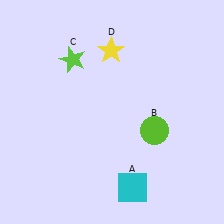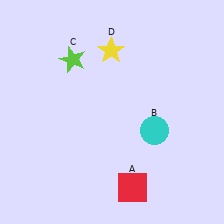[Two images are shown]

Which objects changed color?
A changed from cyan to red. B changed from lime to cyan.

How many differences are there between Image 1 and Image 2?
There are 2 differences between the two images.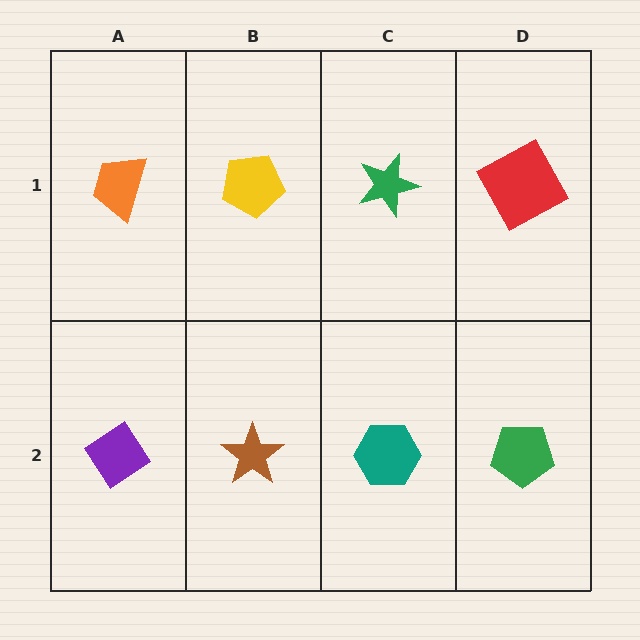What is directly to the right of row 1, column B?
A green star.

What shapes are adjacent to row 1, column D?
A green pentagon (row 2, column D), a green star (row 1, column C).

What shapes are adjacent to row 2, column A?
An orange trapezoid (row 1, column A), a brown star (row 2, column B).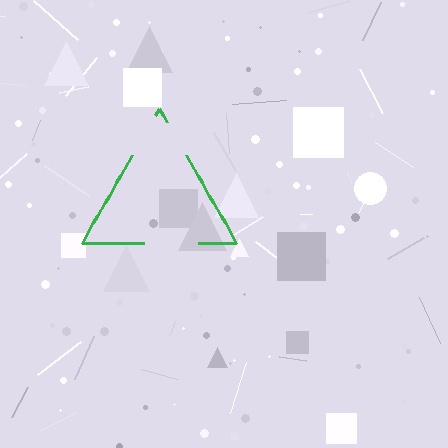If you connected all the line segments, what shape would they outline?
They would outline a triangle.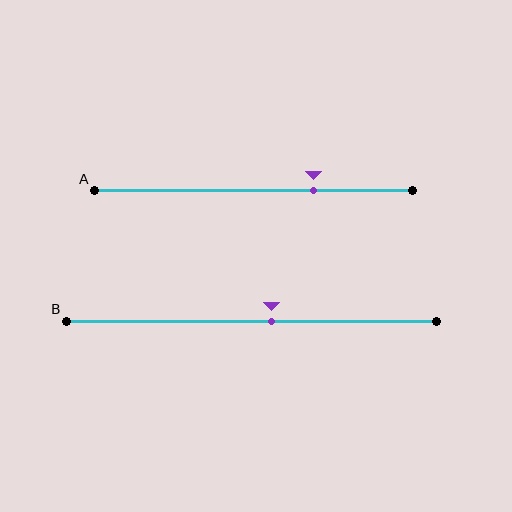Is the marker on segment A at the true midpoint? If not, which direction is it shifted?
No, the marker on segment A is shifted to the right by about 19% of the segment length.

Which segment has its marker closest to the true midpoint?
Segment B has its marker closest to the true midpoint.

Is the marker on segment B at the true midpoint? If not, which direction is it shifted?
No, the marker on segment B is shifted to the right by about 5% of the segment length.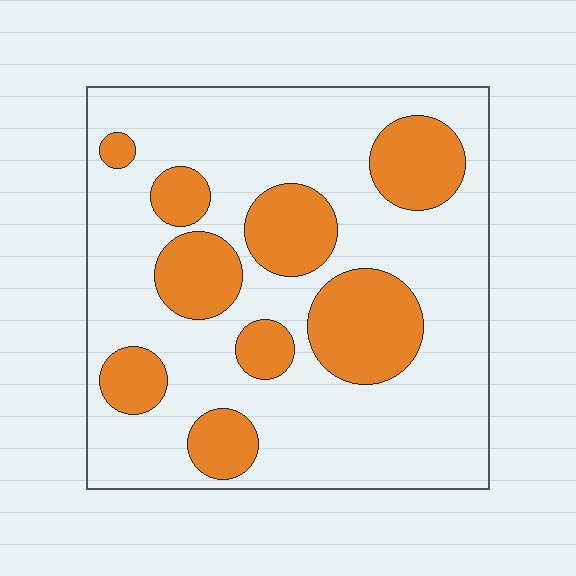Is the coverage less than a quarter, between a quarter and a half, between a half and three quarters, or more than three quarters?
Between a quarter and a half.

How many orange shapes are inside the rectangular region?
9.